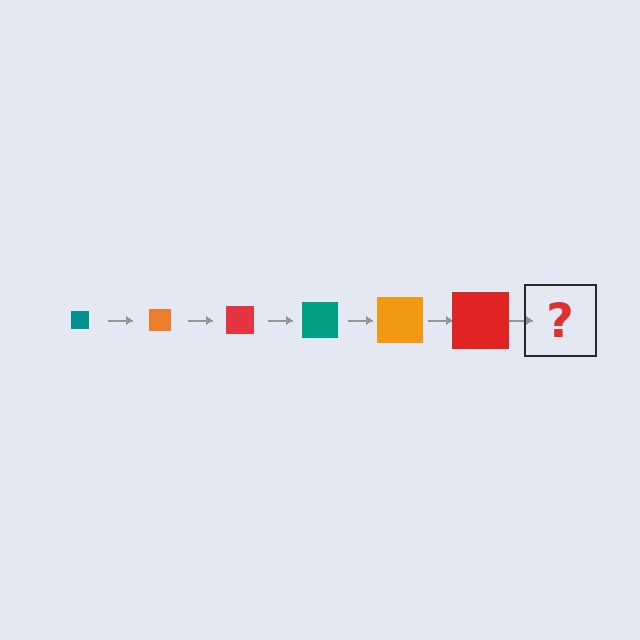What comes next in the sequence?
The next element should be a teal square, larger than the previous one.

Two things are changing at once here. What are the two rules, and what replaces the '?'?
The two rules are that the square grows larger each step and the color cycles through teal, orange, and red. The '?' should be a teal square, larger than the previous one.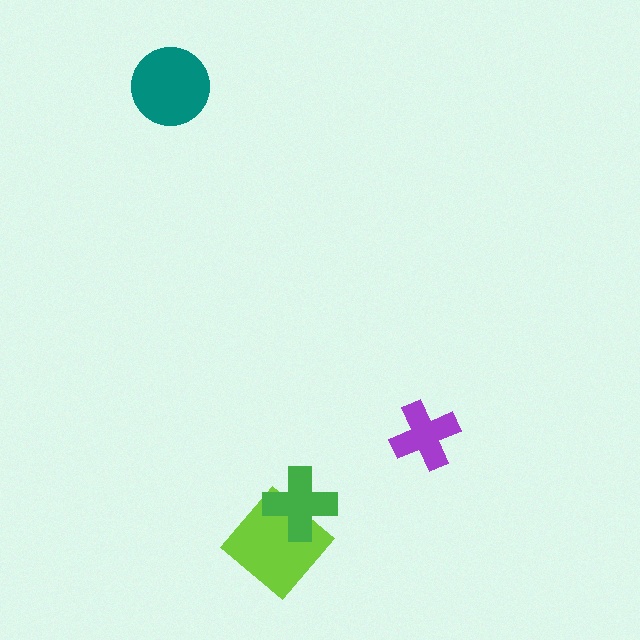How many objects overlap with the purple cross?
0 objects overlap with the purple cross.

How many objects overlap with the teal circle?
0 objects overlap with the teal circle.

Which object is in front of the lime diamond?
The green cross is in front of the lime diamond.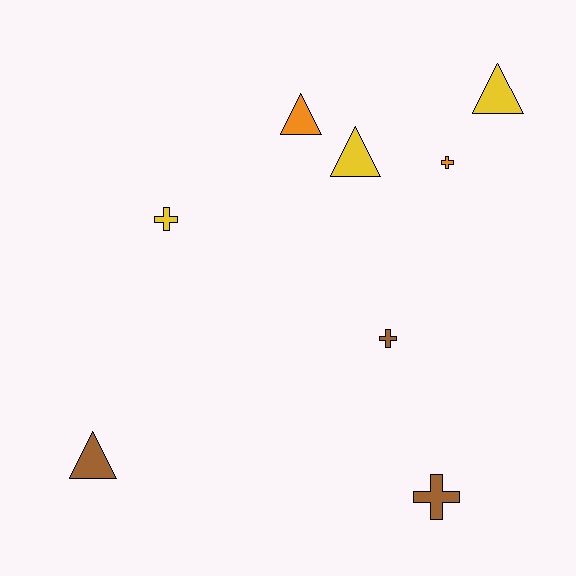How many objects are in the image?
There are 8 objects.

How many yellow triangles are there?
There are 2 yellow triangles.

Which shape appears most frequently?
Cross, with 4 objects.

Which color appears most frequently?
Brown, with 3 objects.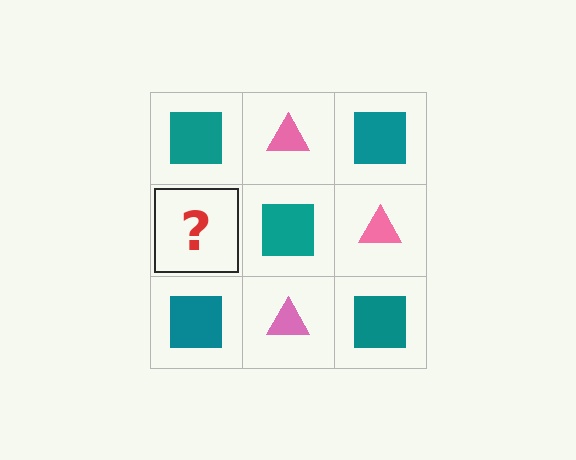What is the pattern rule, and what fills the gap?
The rule is that it alternates teal square and pink triangle in a checkerboard pattern. The gap should be filled with a pink triangle.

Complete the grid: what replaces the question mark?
The question mark should be replaced with a pink triangle.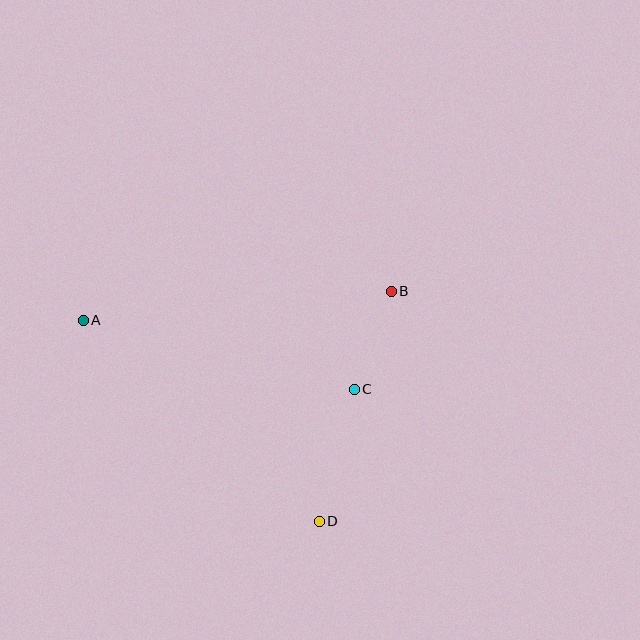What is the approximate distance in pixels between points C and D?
The distance between C and D is approximately 137 pixels.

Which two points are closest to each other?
Points B and C are closest to each other.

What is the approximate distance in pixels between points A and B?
The distance between A and B is approximately 309 pixels.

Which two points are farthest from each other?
Points A and D are farthest from each other.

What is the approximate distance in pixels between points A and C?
The distance between A and C is approximately 280 pixels.